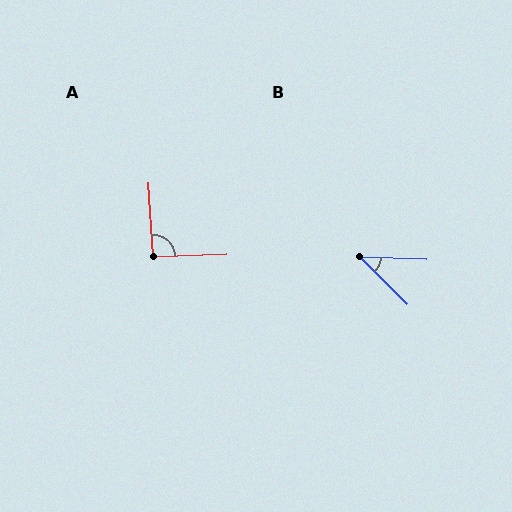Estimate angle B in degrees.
Approximately 44 degrees.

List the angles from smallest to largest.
B (44°), A (92°).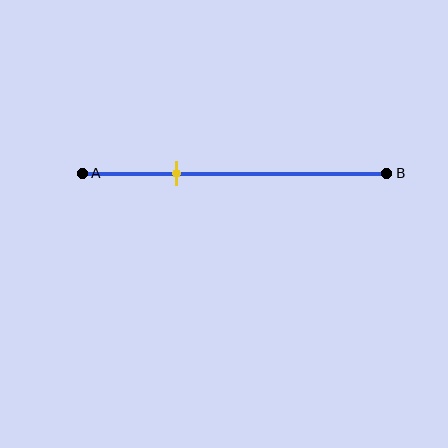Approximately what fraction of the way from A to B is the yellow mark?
The yellow mark is approximately 30% of the way from A to B.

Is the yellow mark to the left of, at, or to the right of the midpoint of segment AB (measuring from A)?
The yellow mark is to the left of the midpoint of segment AB.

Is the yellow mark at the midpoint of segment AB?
No, the mark is at about 30% from A, not at the 50% midpoint.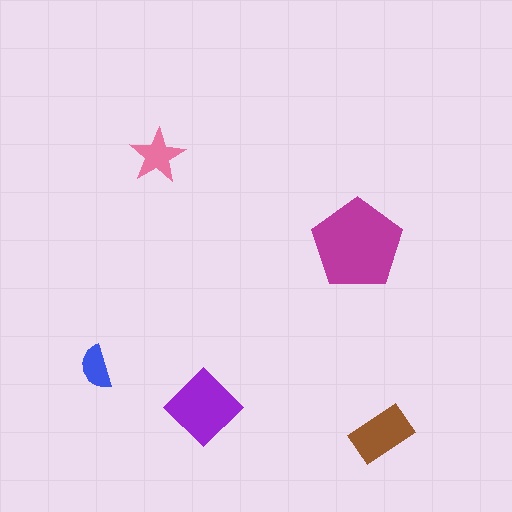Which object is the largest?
The magenta pentagon.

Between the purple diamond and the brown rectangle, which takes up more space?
The purple diamond.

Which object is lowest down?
The brown rectangle is bottommost.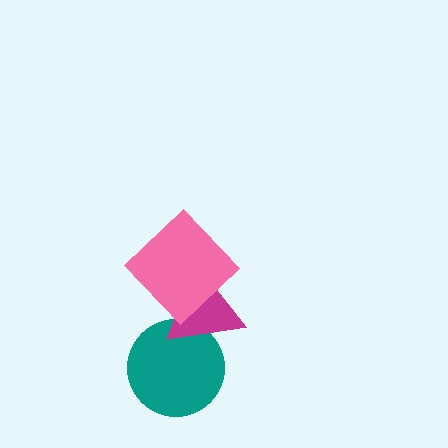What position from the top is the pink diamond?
The pink diamond is 1st from the top.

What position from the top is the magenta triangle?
The magenta triangle is 2nd from the top.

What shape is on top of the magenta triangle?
The pink diamond is on top of the magenta triangle.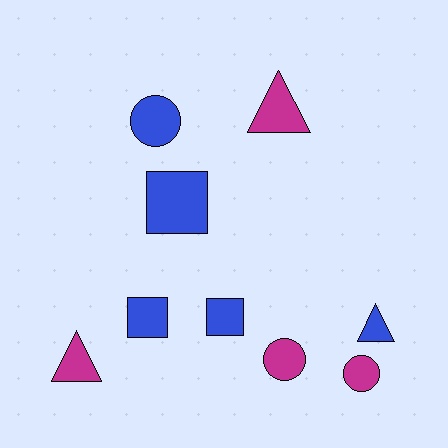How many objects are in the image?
There are 9 objects.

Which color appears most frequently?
Blue, with 5 objects.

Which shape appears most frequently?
Square, with 3 objects.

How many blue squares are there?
There are 3 blue squares.